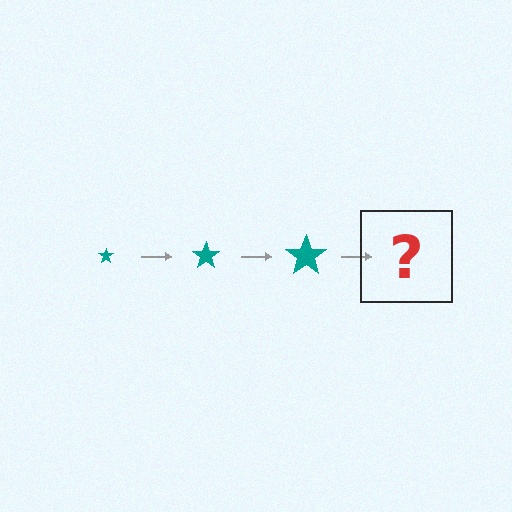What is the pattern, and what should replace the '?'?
The pattern is that the star gets progressively larger each step. The '?' should be a teal star, larger than the previous one.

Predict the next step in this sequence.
The next step is a teal star, larger than the previous one.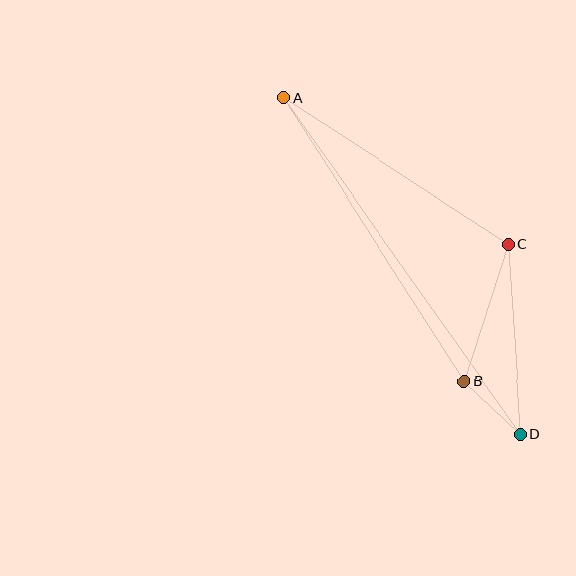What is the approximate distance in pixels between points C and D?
The distance between C and D is approximately 191 pixels.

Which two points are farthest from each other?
Points A and D are farthest from each other.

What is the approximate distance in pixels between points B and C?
The distance between B and C is approximately 144 pixels.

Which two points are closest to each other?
Points B and D are closest to each other.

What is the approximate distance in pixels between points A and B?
The distance between A and B is approximately 336 pixels.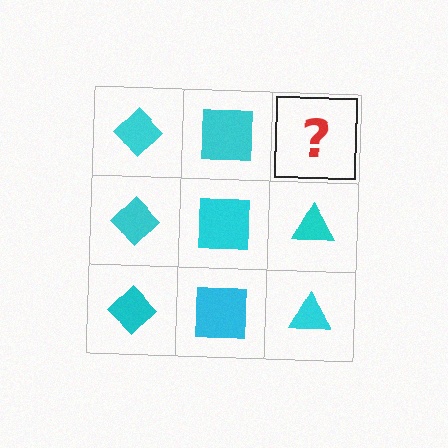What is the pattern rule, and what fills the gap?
The rule is that each column has a consistent shape. The gap should be filled with a cyan triangle.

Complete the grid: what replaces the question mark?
The question mark should be replaced with a cyan triangle.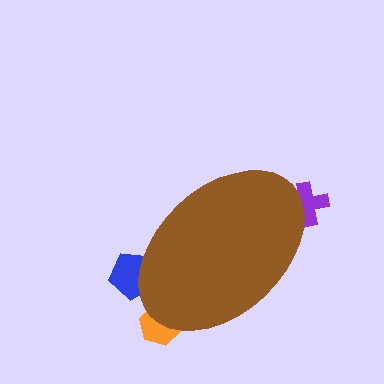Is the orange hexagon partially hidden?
Yes, the orange hexagon is partially hidden behind the brown ellipse.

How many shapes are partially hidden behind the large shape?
3 shapes are partially hidden.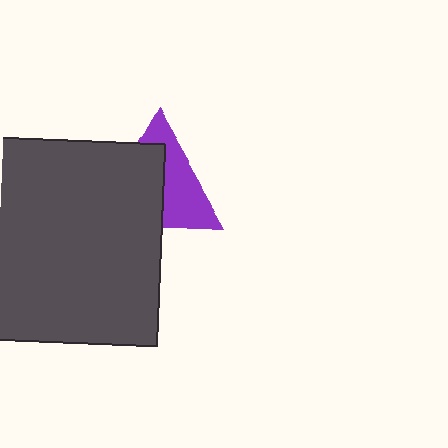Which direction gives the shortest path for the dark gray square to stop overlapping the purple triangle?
Moving toward the lower-left gives the shortest separation.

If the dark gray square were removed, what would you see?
You would see the complete purple triangle.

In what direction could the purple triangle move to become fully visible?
The purple triangle could move toward the upper-right. That would shift it out from behind the dark gray square entirely.